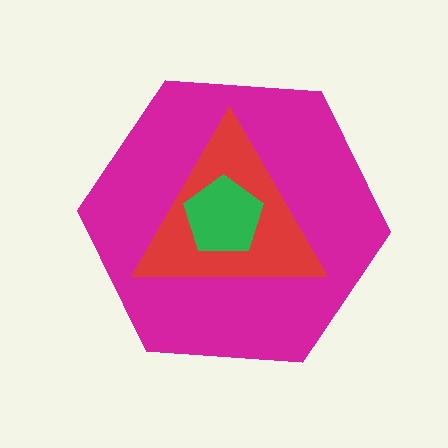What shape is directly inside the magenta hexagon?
The red triangle.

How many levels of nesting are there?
3.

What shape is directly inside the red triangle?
The green pentagon.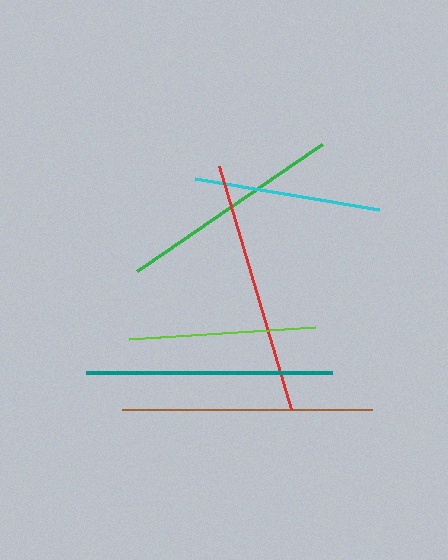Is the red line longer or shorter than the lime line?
The red line is longer than the lime line.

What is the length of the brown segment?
The brown segment is approximately 249 pixels long.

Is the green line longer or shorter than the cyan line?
The green line is longer than the cyan line.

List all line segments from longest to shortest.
From longest to shortest: red, brown, teal, green, cyan, lime.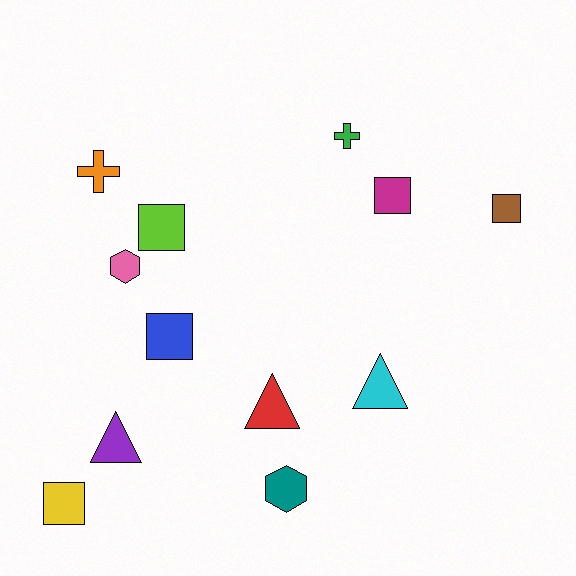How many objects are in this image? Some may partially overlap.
There are 12 objects.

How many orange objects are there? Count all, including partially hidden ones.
There is 1 orange object.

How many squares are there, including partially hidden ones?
There are 5 squares.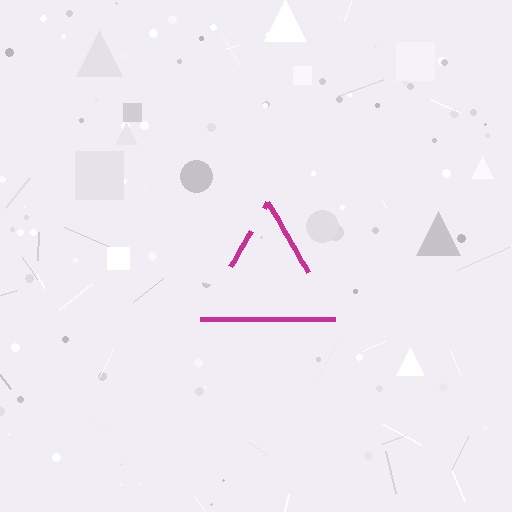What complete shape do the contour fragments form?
The contour fragments form a triangle.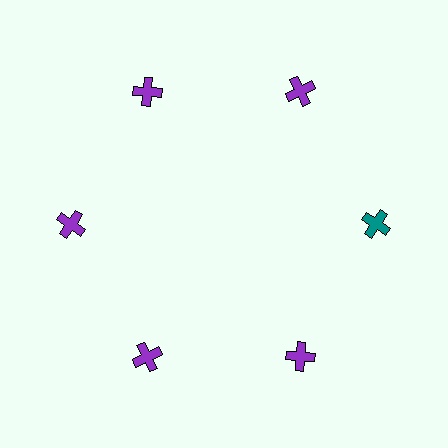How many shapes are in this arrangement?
There are 6 shapes arranged in a ring pattern.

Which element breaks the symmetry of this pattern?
The teal cross at roughly the 3 o'clock position breaks the symmetry. All other shapes are purple crosses.